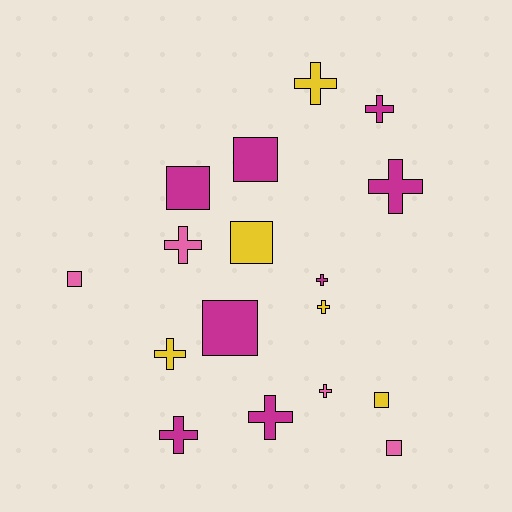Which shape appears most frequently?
Cross, with 10 objects.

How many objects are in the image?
There are 17 objects.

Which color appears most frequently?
Magenta, with 8 objects.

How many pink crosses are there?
There are 2 pink crosses.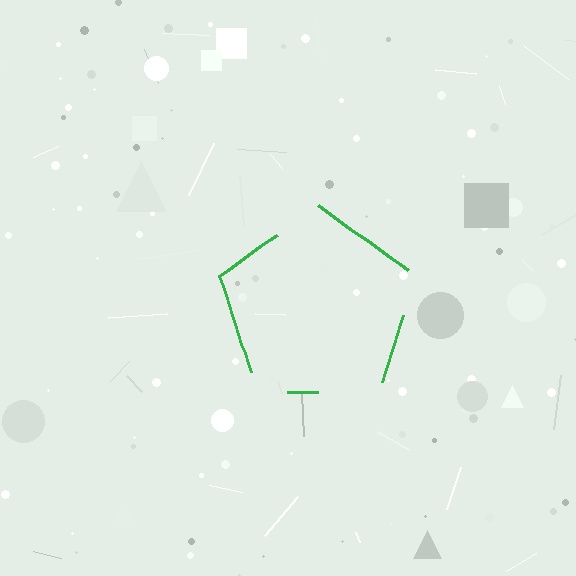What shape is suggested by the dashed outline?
The dashed outline suggests a pentagon.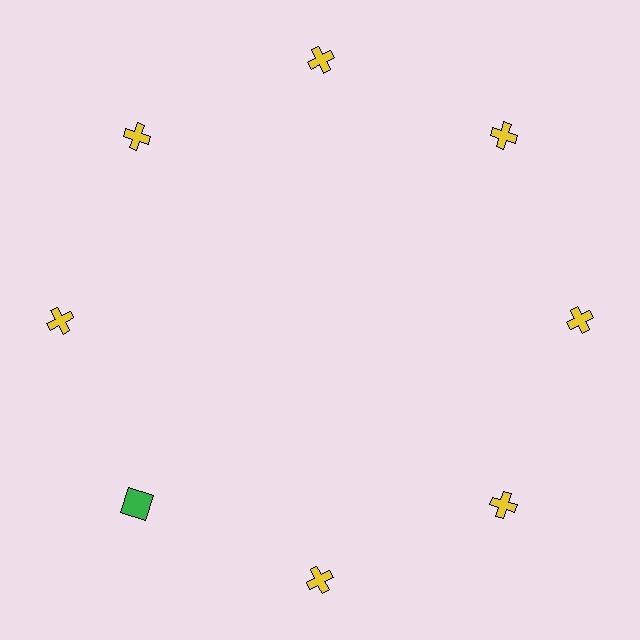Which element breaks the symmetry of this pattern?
The green square at roughly the 8 o'clock position breaks the symmetry. All other shapes are yellow crosses.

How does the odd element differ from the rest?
It differs in both color (green instead of yellow) and shape (square instead of cross).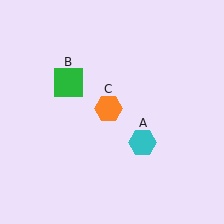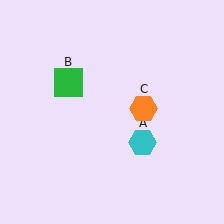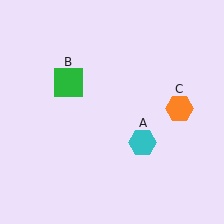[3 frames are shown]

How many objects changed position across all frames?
1 object changed position: orange hexagon (object C).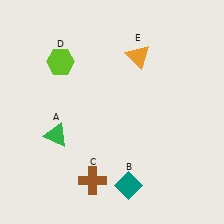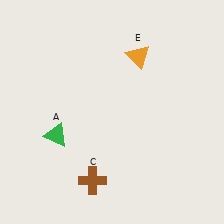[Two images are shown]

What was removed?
The lime hexagon (D), the teal diamond (B) were removed in Image 2.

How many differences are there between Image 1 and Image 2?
There are 2 differences between the two images.